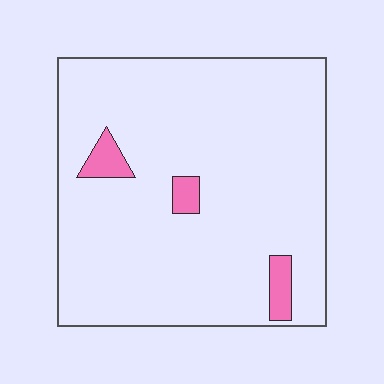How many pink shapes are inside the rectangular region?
3.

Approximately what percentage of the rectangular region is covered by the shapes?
Approximately 5%.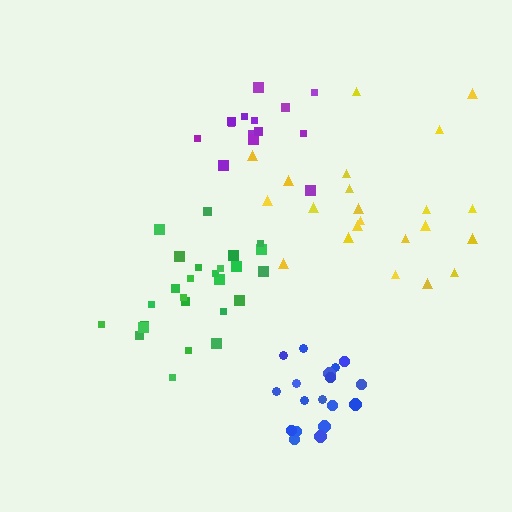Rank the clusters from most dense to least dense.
blue, green, purple, yellow.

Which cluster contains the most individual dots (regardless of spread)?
Green (26).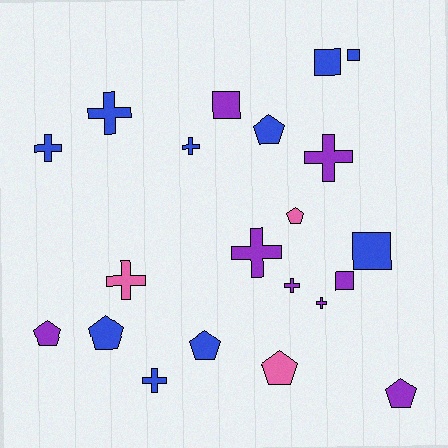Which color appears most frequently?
Blue, with 10 objects.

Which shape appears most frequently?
Cross, with 9 objects.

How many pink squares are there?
There are no pink squares.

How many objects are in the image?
There are 21 objects.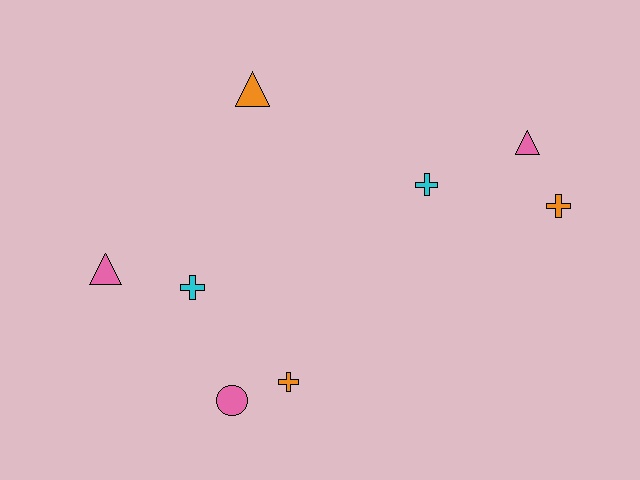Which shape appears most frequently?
Cross, with 4 objects.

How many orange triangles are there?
There is 1 orange triangle.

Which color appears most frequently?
Orange, with 3 objects.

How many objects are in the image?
There are 8 objects.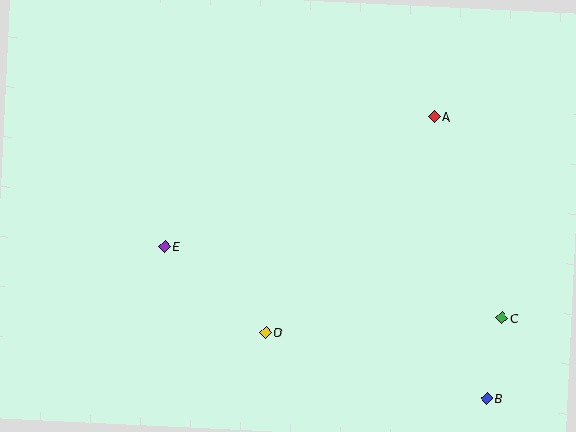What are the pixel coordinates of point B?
Point B is at (487, 398).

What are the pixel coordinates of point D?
Point D is at (266, 332).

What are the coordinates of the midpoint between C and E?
The midpoint between C and E is at (333, 282).